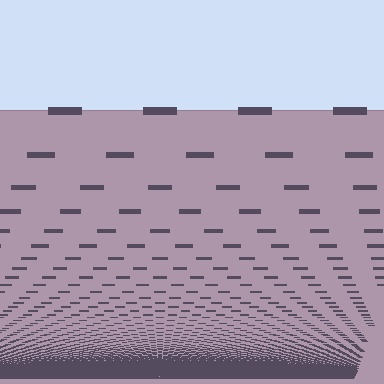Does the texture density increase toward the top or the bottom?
Density increases toward the bottom.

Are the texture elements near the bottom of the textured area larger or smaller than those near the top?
Smaller. The gradient is inverted — elements near the bottom are smaller and denser.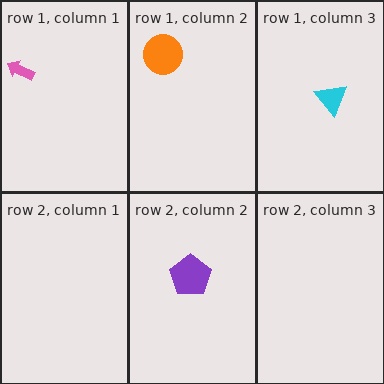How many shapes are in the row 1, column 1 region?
1.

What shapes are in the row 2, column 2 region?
The purple pentagon.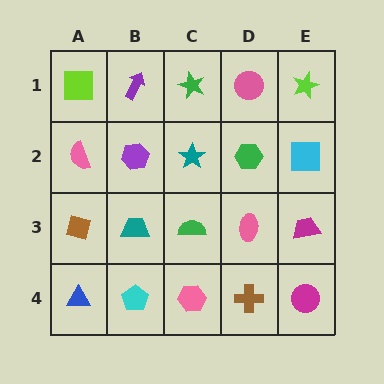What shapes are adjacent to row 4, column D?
A pink ellipse (row 3, column D), a pink hexagon (row 4, column C), a magenta circle (row 4, column E).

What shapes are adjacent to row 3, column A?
A pink semicircle (row 2, column A), a blue triangle (row 4, column A), a teal trapezoid (row 3, column B).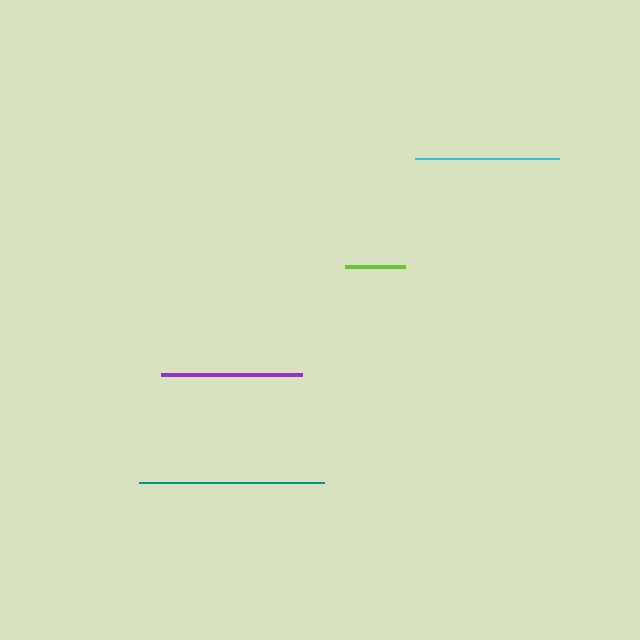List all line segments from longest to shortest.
From longest to shortest: teal, cyan, purple, lime.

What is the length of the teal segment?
The teal segment is approximately 185 pixels long.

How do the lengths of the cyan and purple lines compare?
The cyan and purple lines are approximately the same length.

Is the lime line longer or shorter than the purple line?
The purple line is longer than the lime line.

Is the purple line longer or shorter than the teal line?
The teal line is longer than the purple line.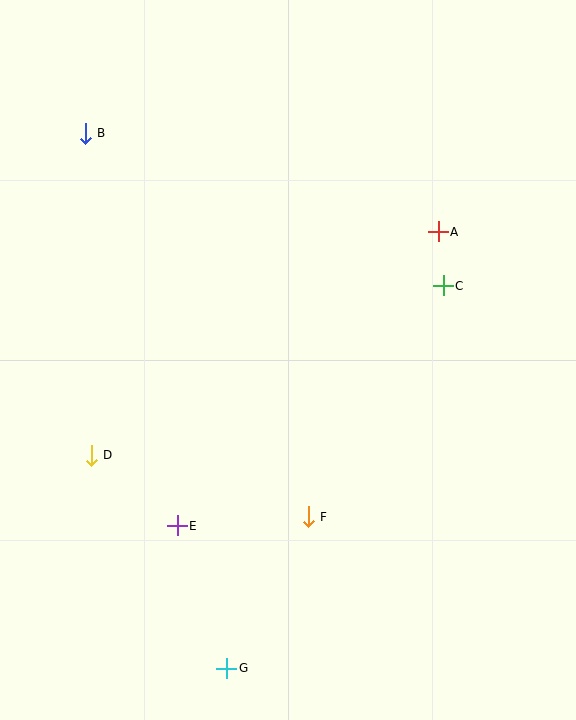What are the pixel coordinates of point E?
Point E is at (177, 526).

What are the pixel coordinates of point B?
Point B is at (85, 133).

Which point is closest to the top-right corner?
Point A is closest to the top-right corner.